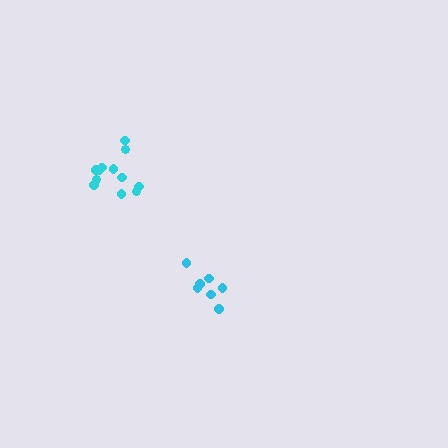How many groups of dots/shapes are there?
There are 2 groups.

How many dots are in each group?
Group 1: 12 dots, Group 2: 7 dots (19 total).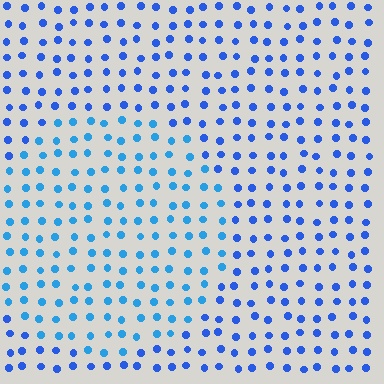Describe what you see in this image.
The image is filled with small blue elements in a uniform arrangement. A circle-shaped region is visible where the elements are tinted to a slightly different hue, forming a subtle color boundary.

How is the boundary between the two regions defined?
The boundary is defined purely by a slight shift in hue (about 22 degrees). Spacing, size, and orientation are identical on both sides.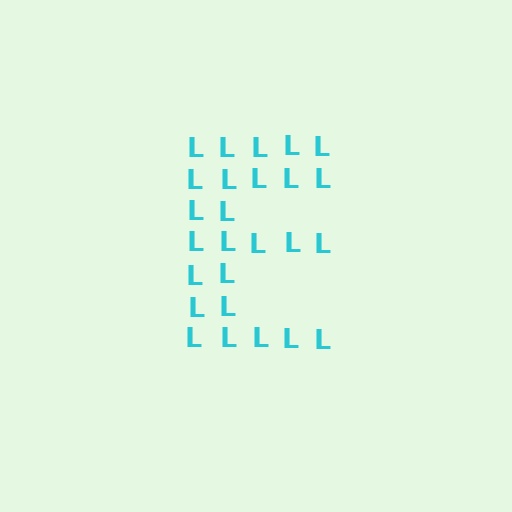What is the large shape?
The large shape is the letter E.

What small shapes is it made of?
It is made of small letter L's.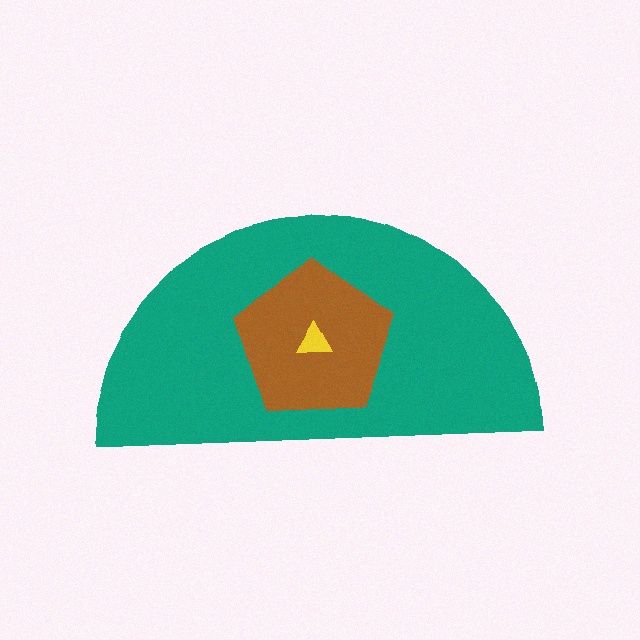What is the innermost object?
The yellow triangle.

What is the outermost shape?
The teal semicircle.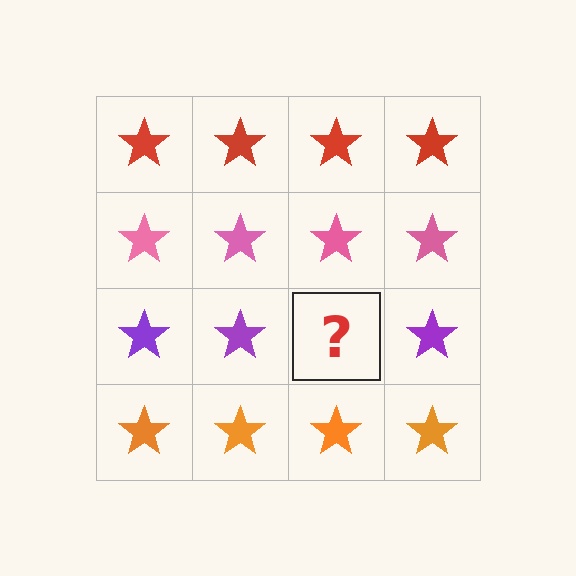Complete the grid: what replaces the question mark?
The question mark should be replaced with a purple star.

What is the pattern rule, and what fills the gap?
The rule is that each row has a consistent color. The gap should be filled with a purple star.